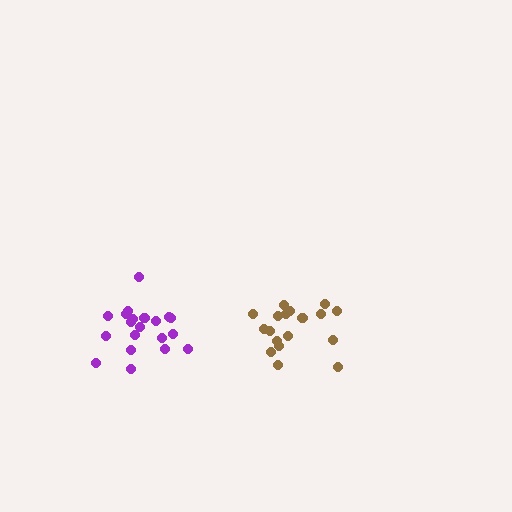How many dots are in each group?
Group 1: 18 dots, Group 2: 20 dots (38 total).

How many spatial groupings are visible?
There are 2 spatial groupings.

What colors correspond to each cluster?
The clusters are colored: brown, purple.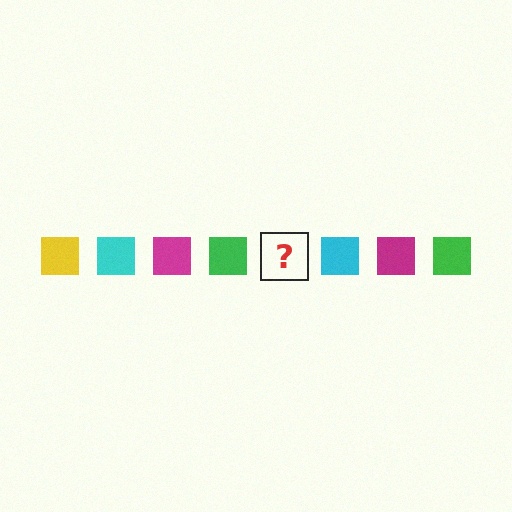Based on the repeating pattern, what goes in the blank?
The blank should be a yellow square.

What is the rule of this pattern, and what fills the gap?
The rule is that the pattern cycles through yellow, cyan, magenta, green squares. The gap should be filled with a yellow square.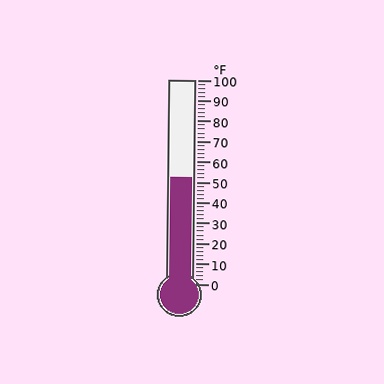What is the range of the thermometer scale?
The thermometer scale ranges from 0°F to 100°F.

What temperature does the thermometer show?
The thermometer shows approximately 52°F.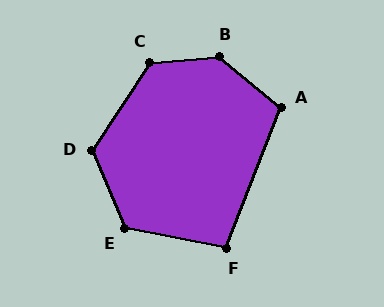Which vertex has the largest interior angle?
B, at approximately 136 degrees.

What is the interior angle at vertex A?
Approximately 108 degrees (obtuse).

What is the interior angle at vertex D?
Approximately 124 degrees (obtuse).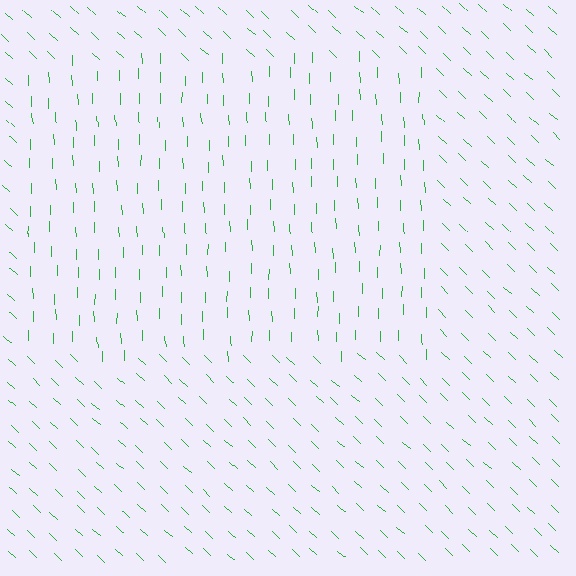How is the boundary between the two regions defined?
The boundary is defined purely by a change in line orientation (approximately 45 degrees difference). All lines are the same color and thickness.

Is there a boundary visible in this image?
Yes, there is a texture boundary formed by a change in line orientation.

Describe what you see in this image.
The image is filled with small green line segments. A rectangle region in the image has lines oriented differently from the surrounding lines, creating a visible texture boundary.